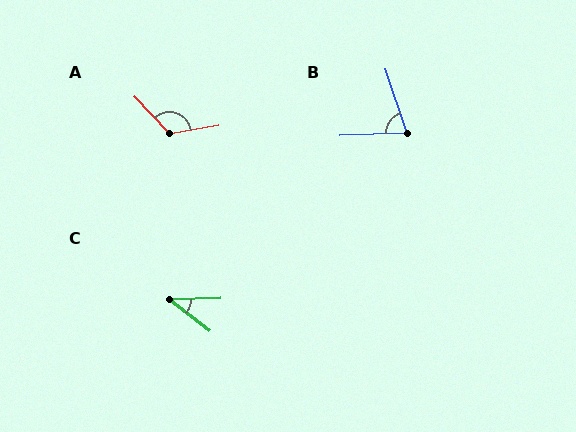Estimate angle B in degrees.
Approximately 74 degrees.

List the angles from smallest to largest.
C (40°), B (74°), A (124°).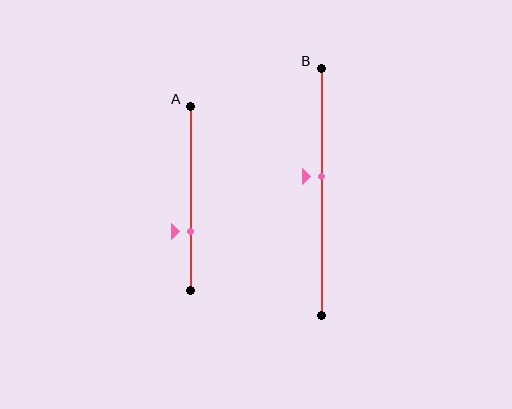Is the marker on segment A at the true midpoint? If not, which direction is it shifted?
No, the marker on segment A is shifted downward by about 18% of the segment length.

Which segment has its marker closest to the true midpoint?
Segment B has its marker closest to the true midpoint.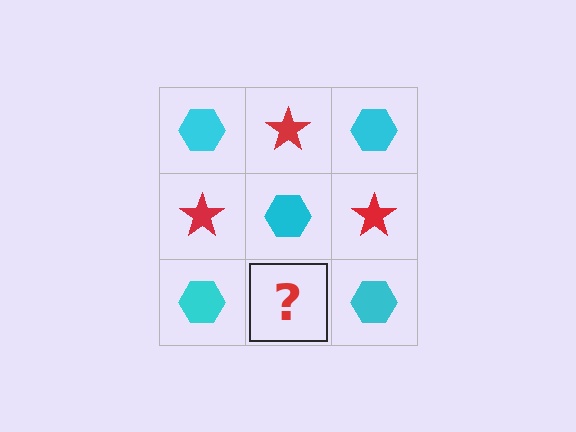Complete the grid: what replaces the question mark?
The question mark should be replaced with a red star.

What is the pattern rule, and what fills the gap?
The rule is that it alternates cyan hexagon and red star in a checkerboard pattern. The gap should be filled with a red star.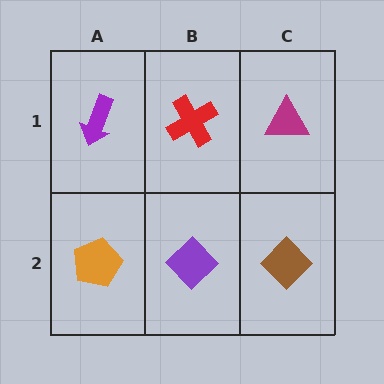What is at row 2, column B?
A purple diamond.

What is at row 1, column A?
A purple arrow.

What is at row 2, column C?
A brown diamond.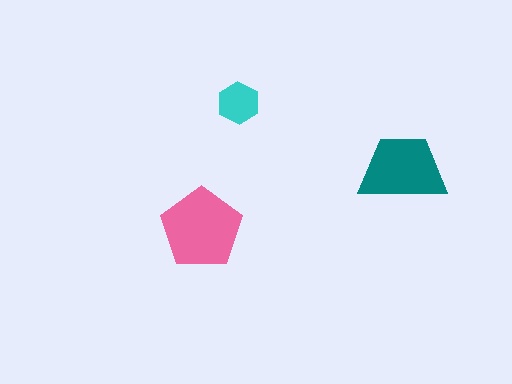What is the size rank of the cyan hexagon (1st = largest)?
3rd.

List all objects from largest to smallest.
The pink pentagon, the teal trapezoid, the cyan hexagon.